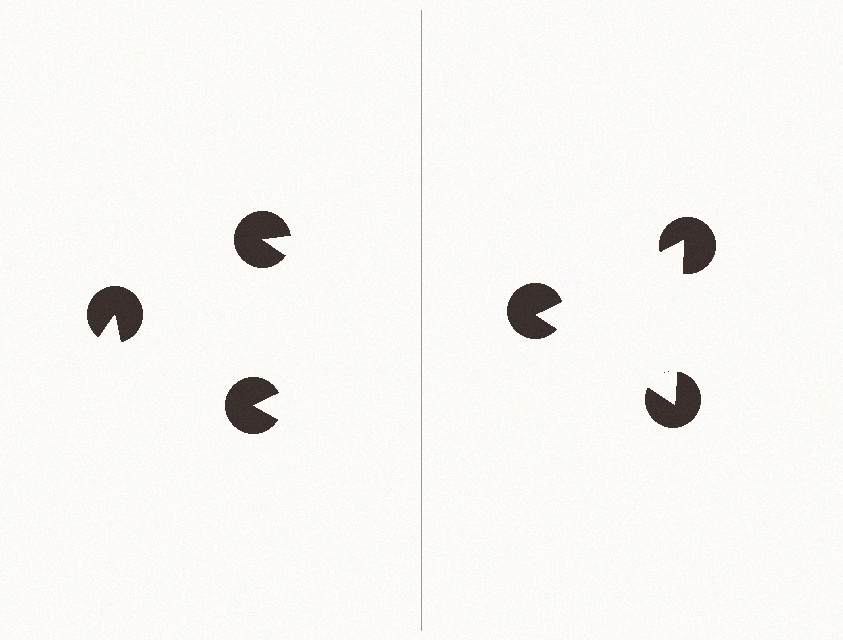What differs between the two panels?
The pac-man discs are positioned identically on both sides; only the wedge orientations differ. On the right they align to a triangle; on the left they are misaligned.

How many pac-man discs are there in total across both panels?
6 — 3 on each side.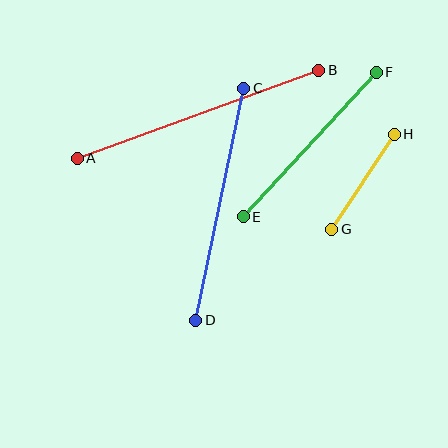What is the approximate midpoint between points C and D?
The midpoint is at approximately (220, 204) pixels.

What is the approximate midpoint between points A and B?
The midpoint is at approximately (198, 114) pixels.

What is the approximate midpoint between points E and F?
The midpoint is at approximately (310, 145) pixels.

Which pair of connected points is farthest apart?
Points A and B are farthest apart.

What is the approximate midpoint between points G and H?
The midpoint is at approximately (363, 182) pixels.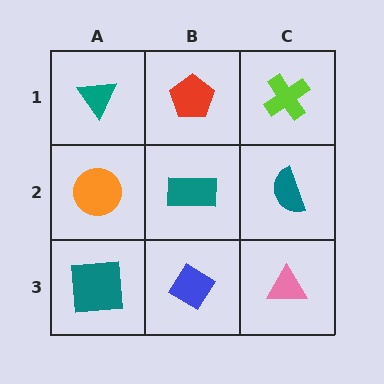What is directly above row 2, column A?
A teal triangle.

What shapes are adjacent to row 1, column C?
A teal semicircle (row 2, column C), a red pentagon (row 1, column B).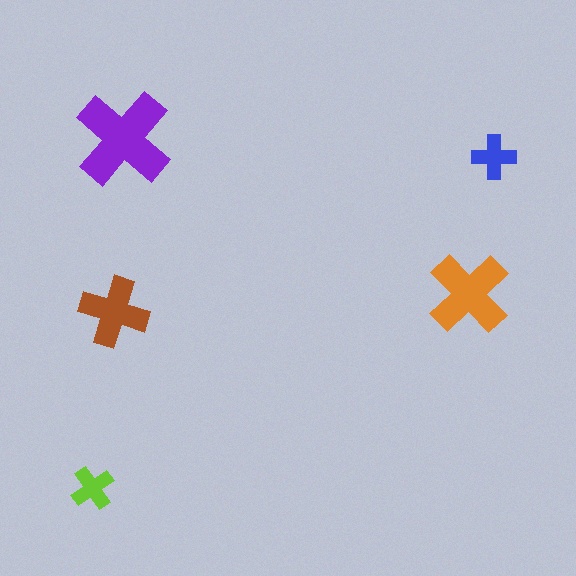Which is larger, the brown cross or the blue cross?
The brown one.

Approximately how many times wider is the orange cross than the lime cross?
About 2 times wider.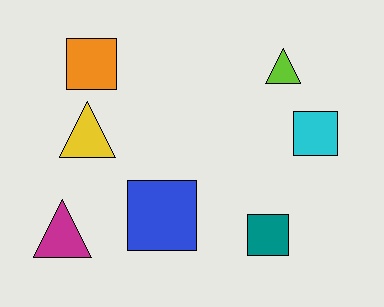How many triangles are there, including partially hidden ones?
There are 3 triangles.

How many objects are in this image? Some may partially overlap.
There are 7 objects.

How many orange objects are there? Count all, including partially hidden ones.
There is 1 orange object.